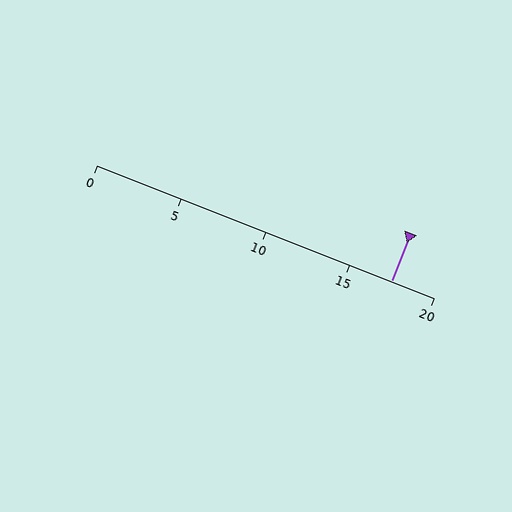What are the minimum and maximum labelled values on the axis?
The axis runs from 0 to 20.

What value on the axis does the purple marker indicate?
The marker indicates approximately 17.5.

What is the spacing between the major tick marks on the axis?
The major ticks are spaced 5 apart.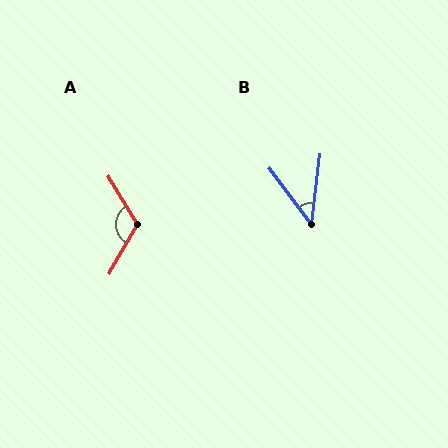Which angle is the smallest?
B, at approximately 44 degrees.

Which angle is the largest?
A, at approximately 118 degrees.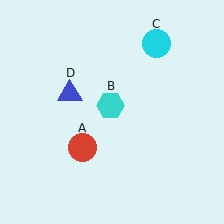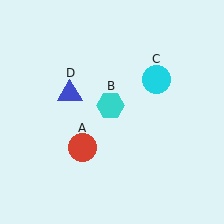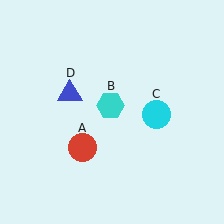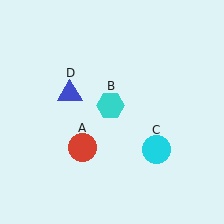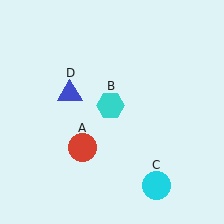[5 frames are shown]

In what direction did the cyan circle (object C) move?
The cyan circle (object C) moved down.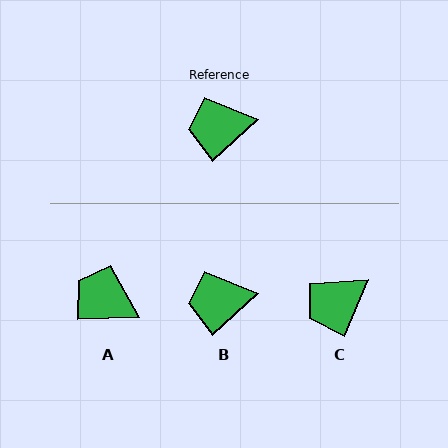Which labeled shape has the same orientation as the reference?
B.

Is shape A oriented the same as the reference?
No, it is off by about 40 degrees.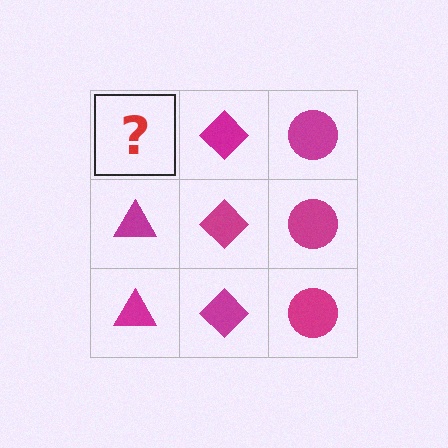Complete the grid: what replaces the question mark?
The question mark should be replaced with a magenta triangle.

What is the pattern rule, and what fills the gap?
The rule is that each column has a consistent shape. The gap should be filled with a magenta triangle.